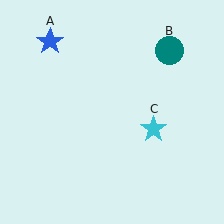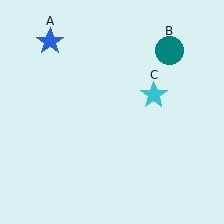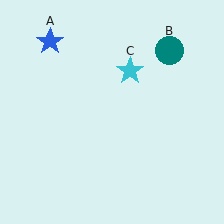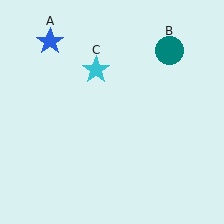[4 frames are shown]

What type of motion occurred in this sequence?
The cyan star (object C) rotated counterclockwise around the center of the scene.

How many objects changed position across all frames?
1 object changed position: cyan star (object C).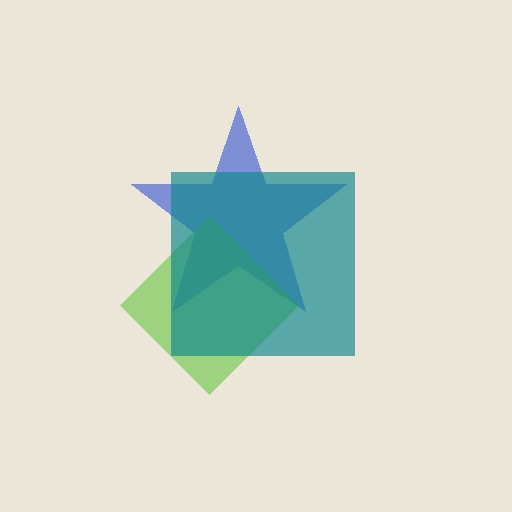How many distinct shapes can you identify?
There are 3 distinct shapes: a blue star, a lime diamond, a teal square.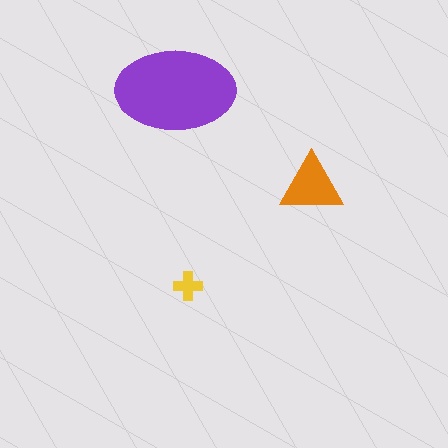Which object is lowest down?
The yellow cross is bottommost.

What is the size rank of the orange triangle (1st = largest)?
2nd.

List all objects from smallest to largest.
The yellow cross, the orange triangle, the purple ellipse.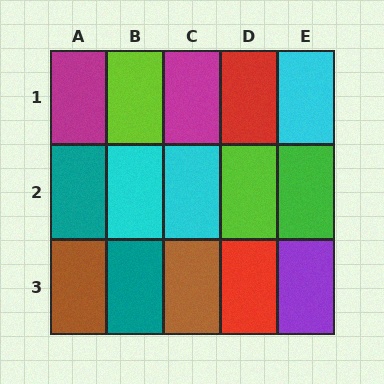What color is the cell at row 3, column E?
Purple.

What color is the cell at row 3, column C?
Brown.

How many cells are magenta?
2 cells are magenta.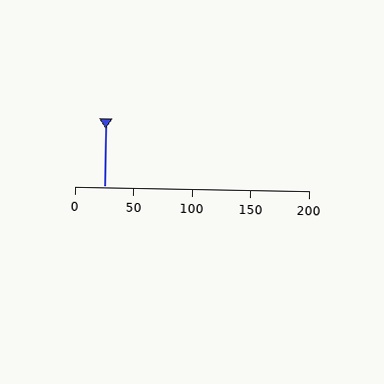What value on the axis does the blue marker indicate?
The marker indicates approximately 25.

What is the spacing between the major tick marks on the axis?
The major ticks are spaced 50 apart.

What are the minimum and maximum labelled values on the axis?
The axis runs from 0 to 200.